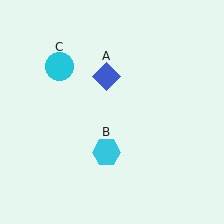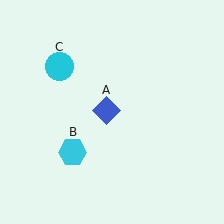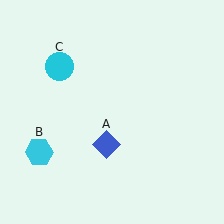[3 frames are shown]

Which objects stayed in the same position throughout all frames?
Cyan circle (object C) remained stationary.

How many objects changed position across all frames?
2 objects changed position: blue diamond (object A), cyan hexagon (object B).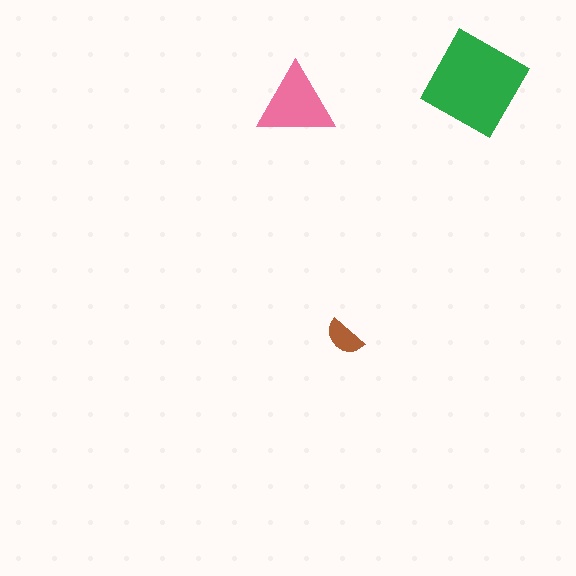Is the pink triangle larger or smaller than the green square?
Smaller.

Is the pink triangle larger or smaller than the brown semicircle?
Larger.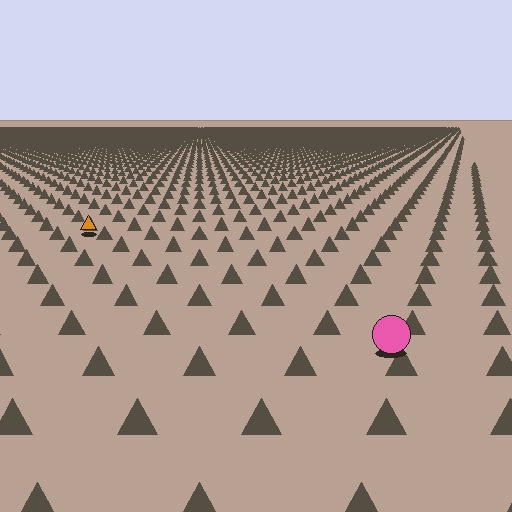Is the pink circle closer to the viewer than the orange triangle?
Yes. The pink circle is closer — you can tell from the texture gradient: the ground texture is coarser near it.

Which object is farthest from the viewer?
The orange triangle is farthest from the viewer. It appears smaller and the ground texture around it is denser.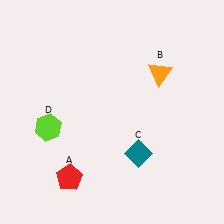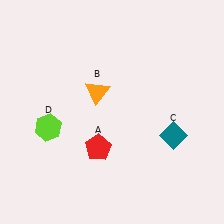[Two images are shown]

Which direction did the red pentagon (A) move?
The red pentagon (A) moved up.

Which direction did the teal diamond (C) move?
The teal diamond (C) moved right.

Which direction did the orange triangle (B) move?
The orange triangle (B) moved left.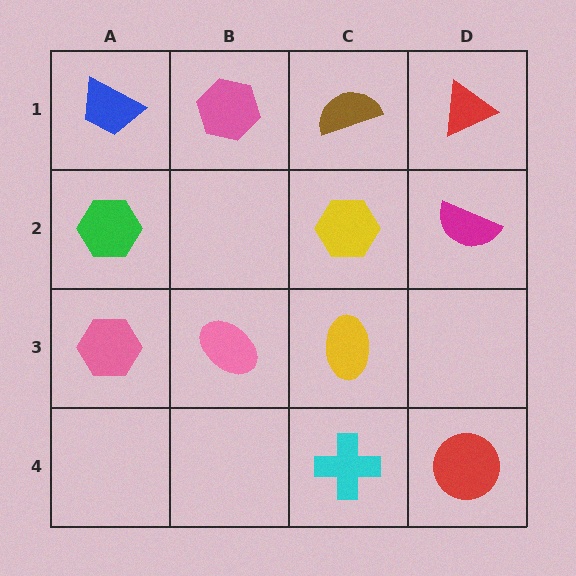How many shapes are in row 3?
3 shapes.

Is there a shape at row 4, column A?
No, that cell is empty.